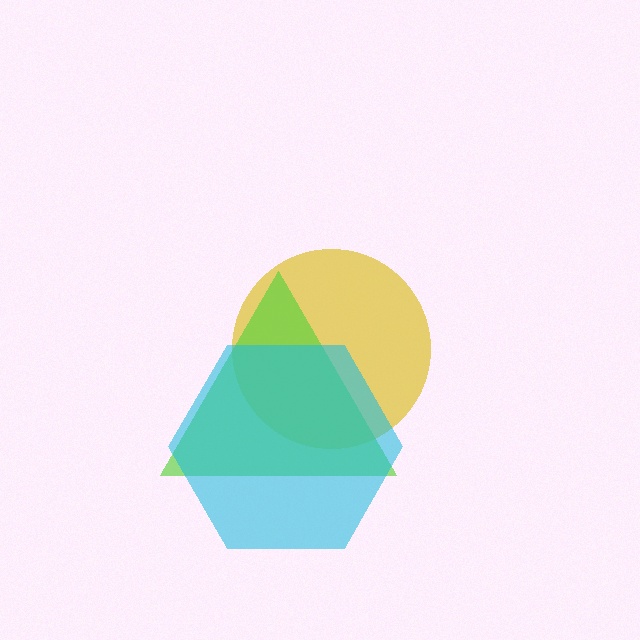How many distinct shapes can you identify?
There are 3 distinct shapes: a yellow circle, a lime triangle, a cyan hexagon.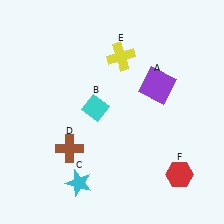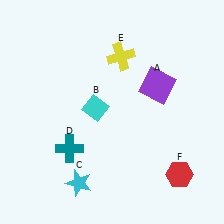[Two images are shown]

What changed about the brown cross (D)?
In Image 1, D is brown. In Image 2, it changed to teal.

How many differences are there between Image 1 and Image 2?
There is 1 difference between the two images.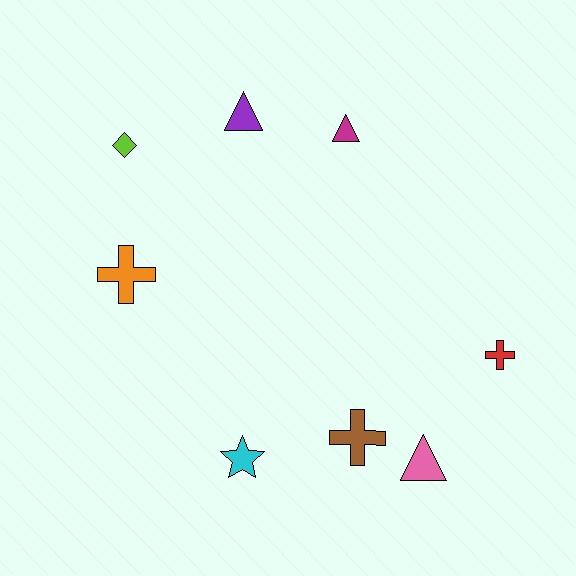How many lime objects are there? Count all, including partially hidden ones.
There is 1 lime object.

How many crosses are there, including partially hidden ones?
There are 3 crosses.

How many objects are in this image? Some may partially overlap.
There are 8 objects.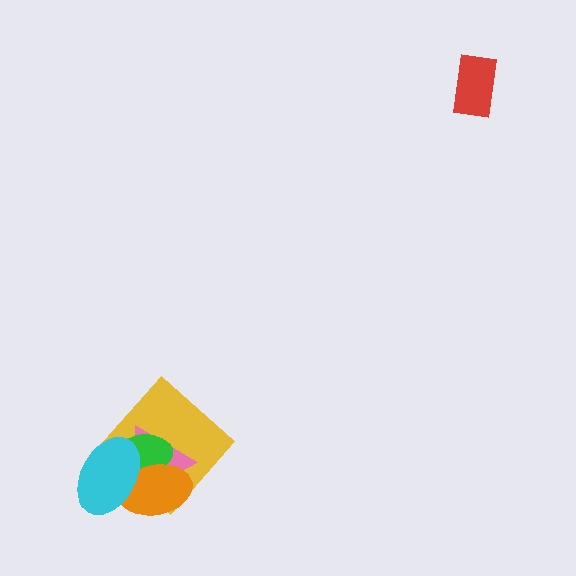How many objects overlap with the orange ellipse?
4 objects overlap with the orange ellipse.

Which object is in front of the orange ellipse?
The cyan ellipse is in front of the orange ellipse.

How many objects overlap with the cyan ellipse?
4 objects overlap with the cyan ellipse.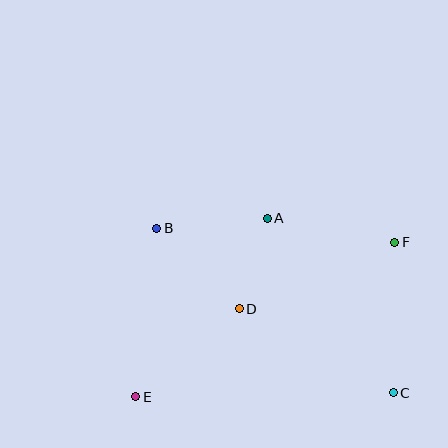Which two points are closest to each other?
Points A and D are closest to each other.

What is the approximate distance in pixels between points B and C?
The distance between B and C is approximately 288 pixels.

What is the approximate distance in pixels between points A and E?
The distance between A and E is approximately 222 pixels.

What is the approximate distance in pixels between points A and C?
The distance between A and C is approximately 215 pixels.